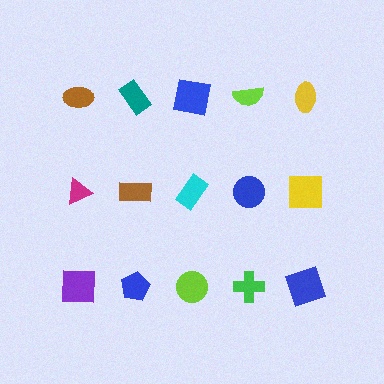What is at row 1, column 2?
A teal rectangle.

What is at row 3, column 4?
A green cross.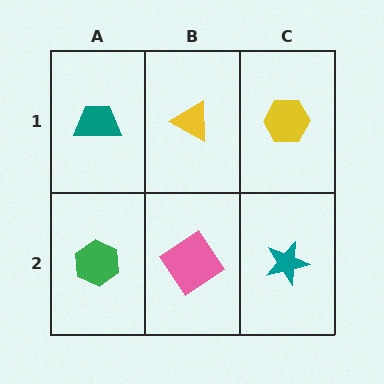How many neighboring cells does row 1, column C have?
2.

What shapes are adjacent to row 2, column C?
A yellow hexagon (row 1, column C), a pink diamond (row 2, column B).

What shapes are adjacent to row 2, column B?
A yellow triangle (row 1, column B), a green hexagon (row 2, column A), a teal star (row 2, column C).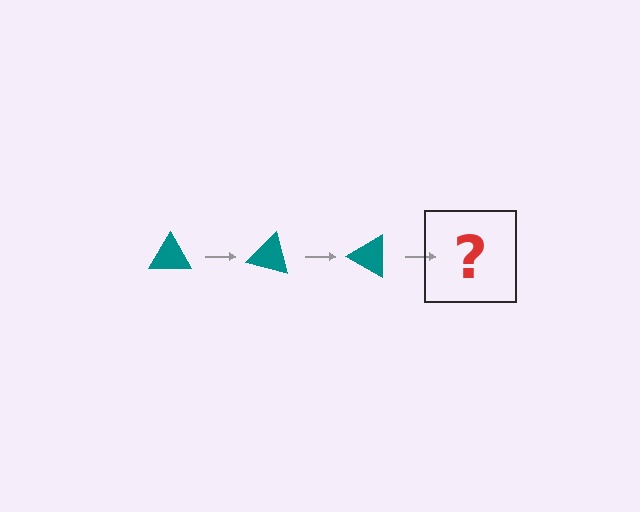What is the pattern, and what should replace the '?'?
The pattern is that the triangle rotates 15 degrees each step. The '?' should be a teal triangle rotated 45 degrees.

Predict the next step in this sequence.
The next step is a teal triangle rotated 45 degrees.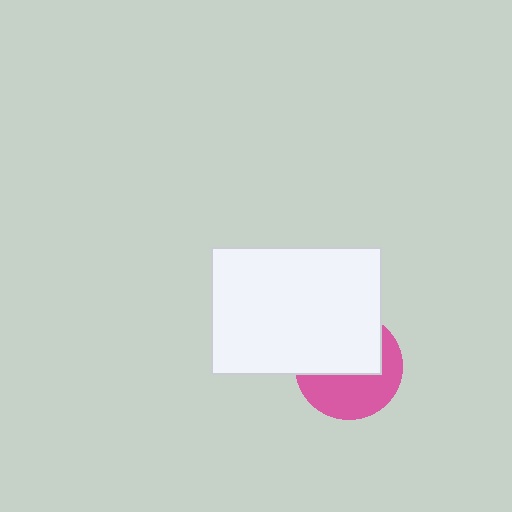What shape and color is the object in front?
The object in front is a white rectangle.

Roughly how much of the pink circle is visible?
About half of it is visible (roughly 49%).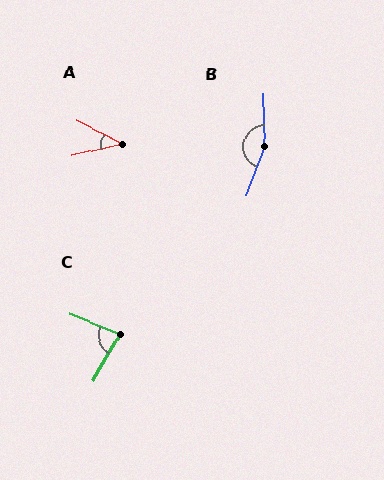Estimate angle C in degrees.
Approximately 81 degrees.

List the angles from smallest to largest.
A (40°), C (81°), B (158°).